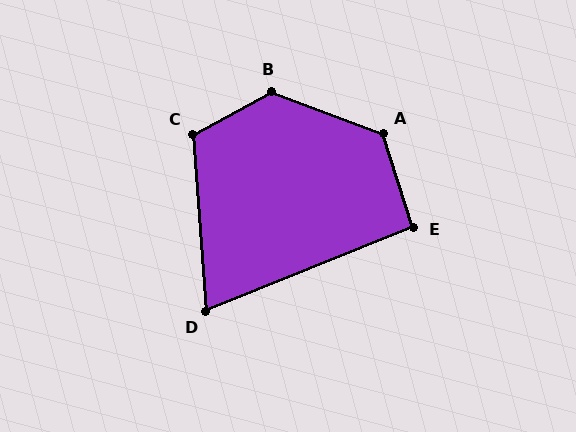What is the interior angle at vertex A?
Approximately 128 degrees (obtuse).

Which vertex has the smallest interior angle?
D, at approximately 73 degrees.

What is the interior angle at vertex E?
Approximately 94 degrees (approximately right).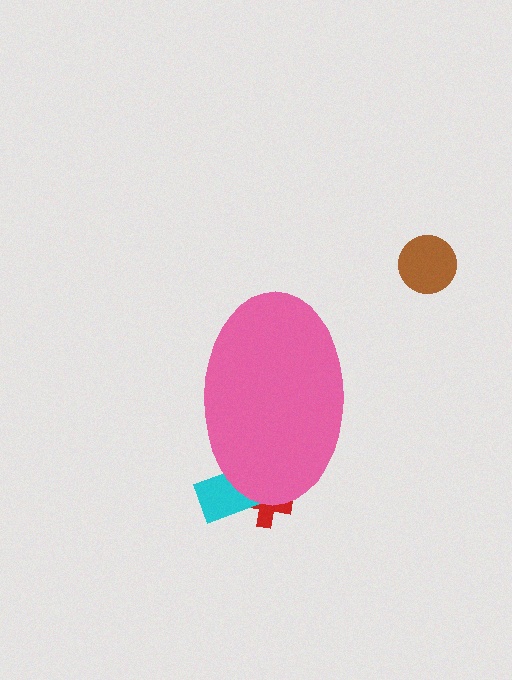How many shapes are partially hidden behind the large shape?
2 shapes are partially hidden.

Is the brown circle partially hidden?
No, the brown circle is fully visible.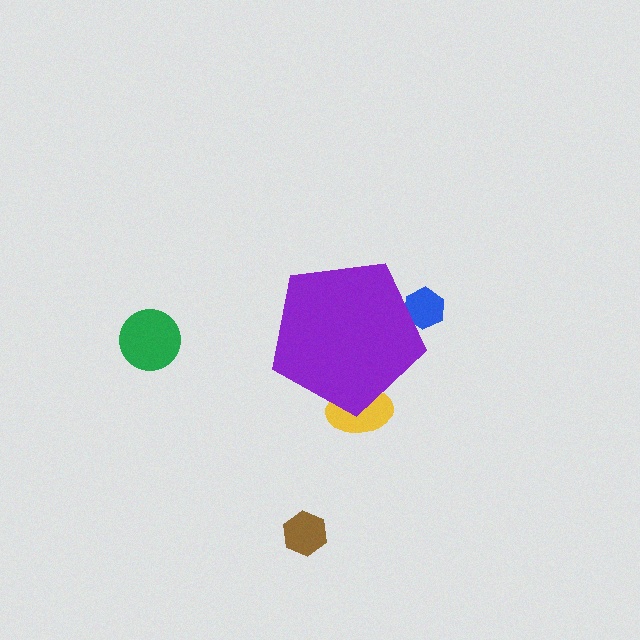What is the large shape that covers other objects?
A purple pentagon.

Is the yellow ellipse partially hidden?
Yes, the yellow ellipse is partially hidden behind the purple pentagon.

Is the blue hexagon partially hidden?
Yes, the blue hexagon is partially hidden behind the purple pentagon.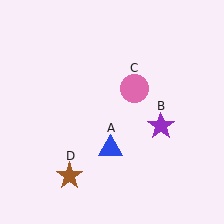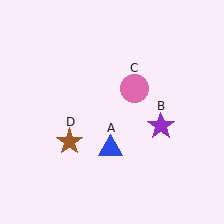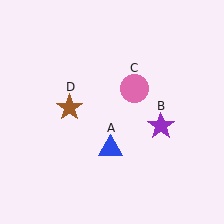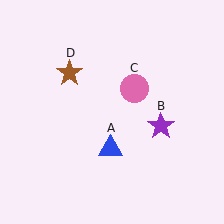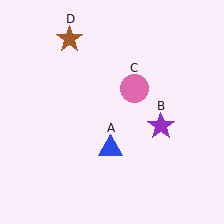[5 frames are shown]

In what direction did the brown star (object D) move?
The brown star (object D) moved up.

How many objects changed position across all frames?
1 object changed position: brown star (object D).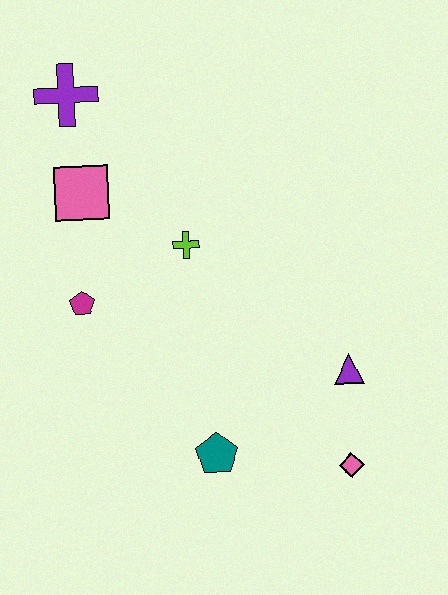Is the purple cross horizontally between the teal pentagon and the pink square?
No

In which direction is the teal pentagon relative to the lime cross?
The teal pentagon is below the lime cross.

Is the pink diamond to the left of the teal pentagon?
No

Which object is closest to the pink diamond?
The purple triangle is closest to the pink diamond.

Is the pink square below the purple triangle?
No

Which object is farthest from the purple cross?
The pink diamond is farthest from the purple cross.